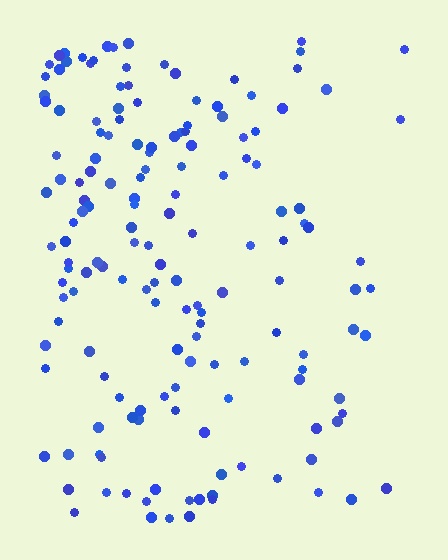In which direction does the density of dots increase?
From right to left, with the left side densest.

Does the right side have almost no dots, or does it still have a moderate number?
Still a moderate number, just noticeably fewer than the left.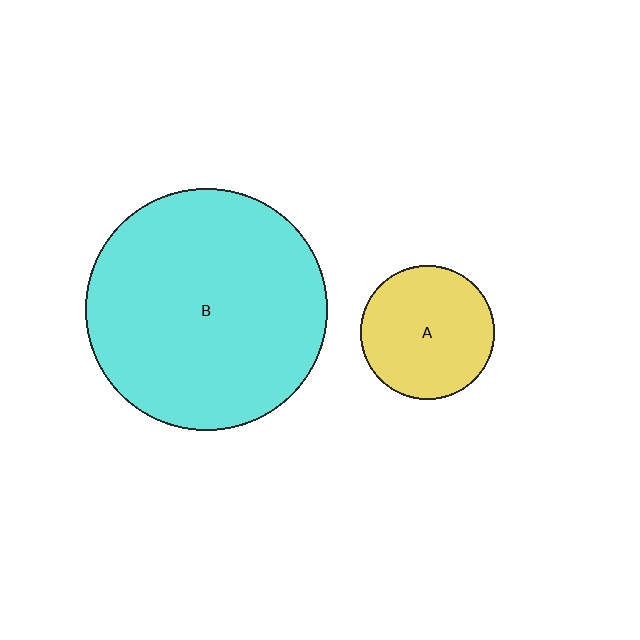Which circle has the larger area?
Circle B (cyan).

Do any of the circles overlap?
No, none of the circles overlap.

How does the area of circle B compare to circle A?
Approximately 3.2 times.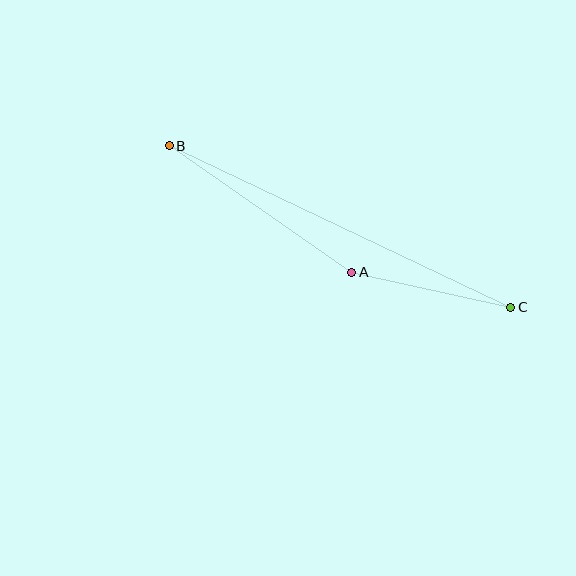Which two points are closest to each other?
Points A and C are closest to each other.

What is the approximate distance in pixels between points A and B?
The distance between A and B is approximately 222 pixels.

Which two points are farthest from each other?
Points B and C are farthest from each other.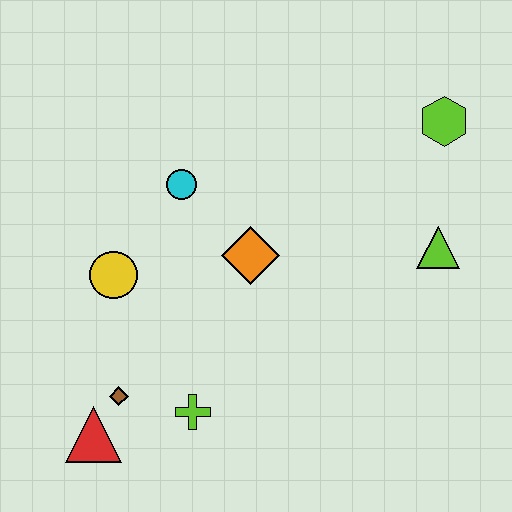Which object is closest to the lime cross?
The brown diamond is closest to the lime cross.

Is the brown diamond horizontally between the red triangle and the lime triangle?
Yes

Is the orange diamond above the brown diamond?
Yes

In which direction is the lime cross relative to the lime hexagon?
The lime cross is below the lime hexagon.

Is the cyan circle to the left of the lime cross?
Yes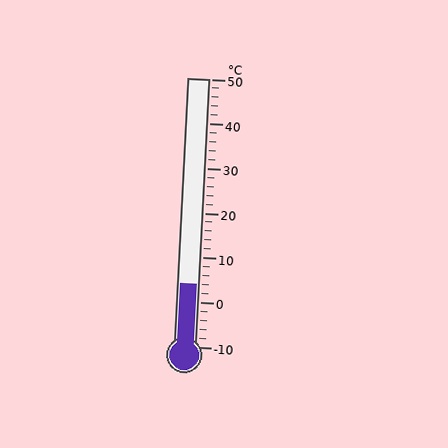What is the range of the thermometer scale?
The thermometer scale ranges from -10°C to 50°C.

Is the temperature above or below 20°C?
The temperature is below 20°C.